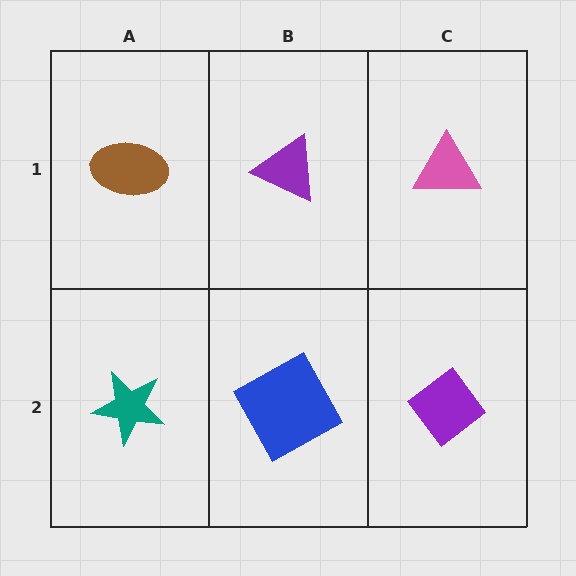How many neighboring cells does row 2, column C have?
2.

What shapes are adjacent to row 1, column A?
A teal star (row 2, column A), a purple triangle (row 1, column B).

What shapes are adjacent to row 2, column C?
A pink triangle (row 1, column C), a blue square (row 2, column B).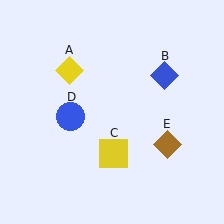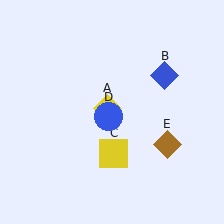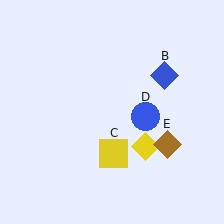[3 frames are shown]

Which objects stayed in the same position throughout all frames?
Blue diamond (object B) and yellow square (object C) and brown diamond (object E) remained stationary.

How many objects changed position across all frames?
2 objects changed position: yellow diamond (object A), blue circle (object D).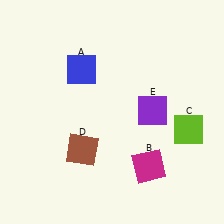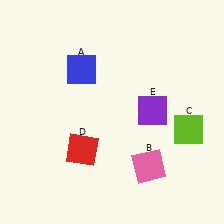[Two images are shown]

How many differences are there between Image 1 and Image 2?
There are 2 differences between the two images.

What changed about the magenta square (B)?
In Image 1, B is magenta. In Image 2, it changed to pink.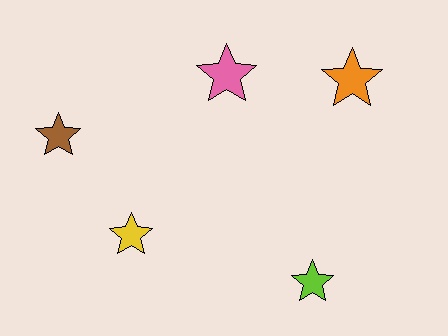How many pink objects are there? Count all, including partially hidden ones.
There is 1 pink object.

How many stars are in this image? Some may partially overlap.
There are 5 stars.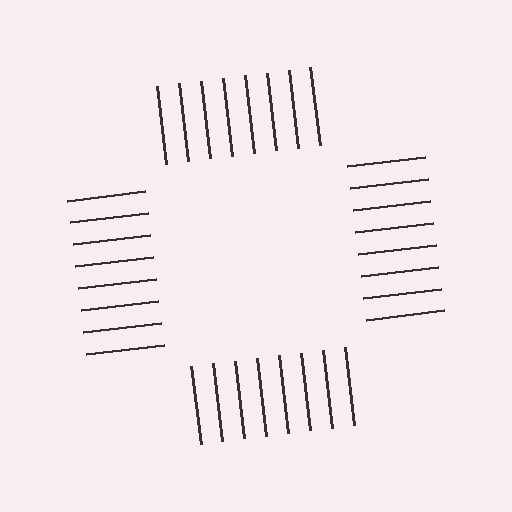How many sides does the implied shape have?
4 sides — the line-ends trace a square.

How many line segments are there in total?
32 — 8 along each of the 4 edges.